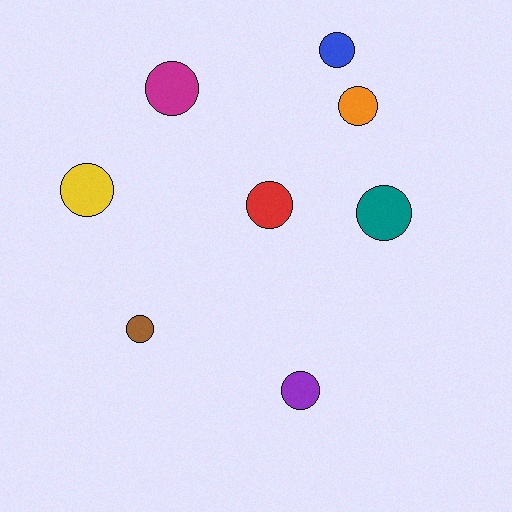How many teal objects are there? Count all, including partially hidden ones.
There is 1 teal object.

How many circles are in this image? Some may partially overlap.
There are 8 circles.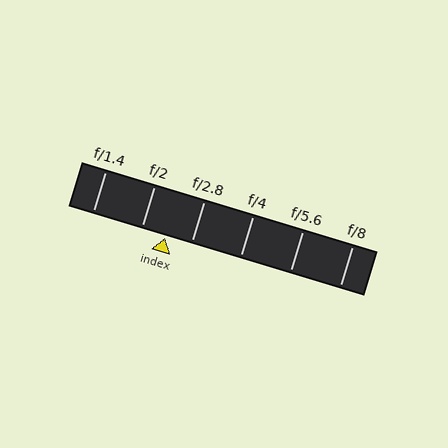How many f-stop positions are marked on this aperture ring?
There are 6 f-stop positions marked.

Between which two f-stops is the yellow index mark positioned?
The index mark is between f/2 and f/2.8.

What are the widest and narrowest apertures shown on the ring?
The widest aperture shown is f/1.4 and the narrowest is f/8.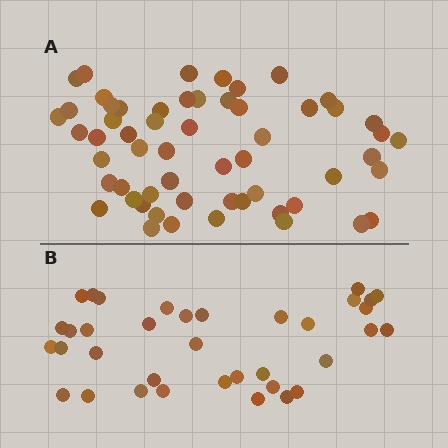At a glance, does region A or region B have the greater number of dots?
Region A (the top region) has more dots.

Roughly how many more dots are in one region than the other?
Region A has approximately 20 more dots than region B.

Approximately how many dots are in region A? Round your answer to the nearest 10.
About 60 dots. (The exact count is 57, which rounds to 60.)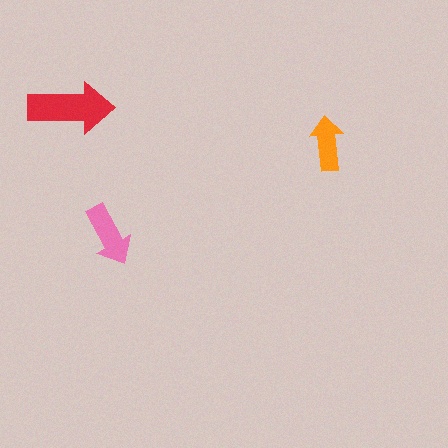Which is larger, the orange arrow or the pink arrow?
The pink one.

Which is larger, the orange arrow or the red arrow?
The red one.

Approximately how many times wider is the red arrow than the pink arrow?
About 1.5 times wider.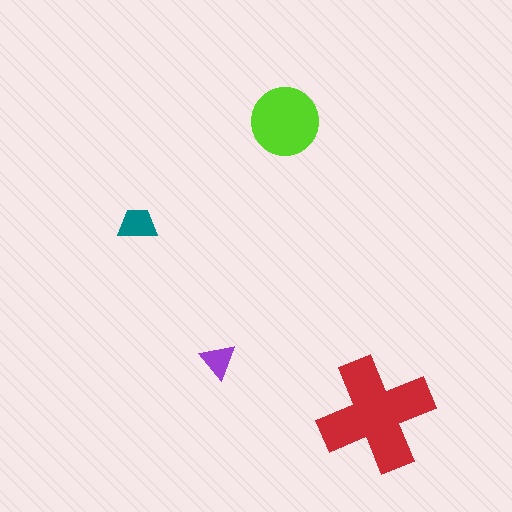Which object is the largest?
The red cross.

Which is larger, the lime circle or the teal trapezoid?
The lime circle.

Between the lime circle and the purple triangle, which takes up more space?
The lime circle.